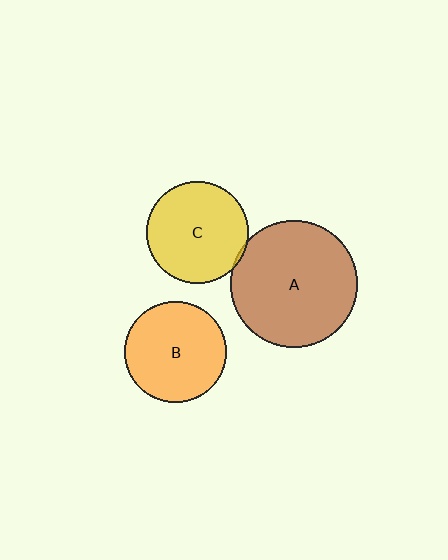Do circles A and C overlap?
Yes.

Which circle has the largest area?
Circle A (brown).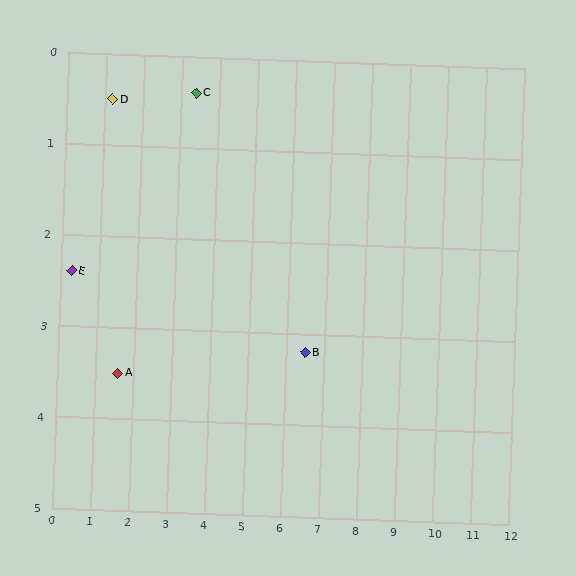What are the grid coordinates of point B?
Point B is at approximately (6.5, 3.2).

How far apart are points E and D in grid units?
Points E and D are about 2.1 grid units apart.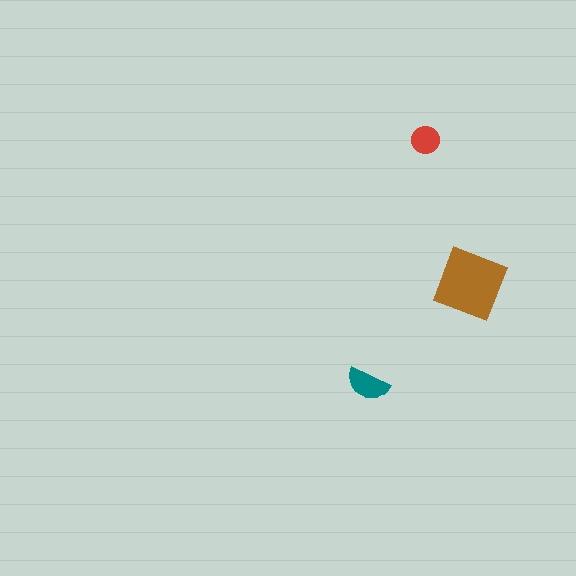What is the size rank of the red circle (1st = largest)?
3rd.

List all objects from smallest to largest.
The red circle, the teal semicircle, the brown diamond.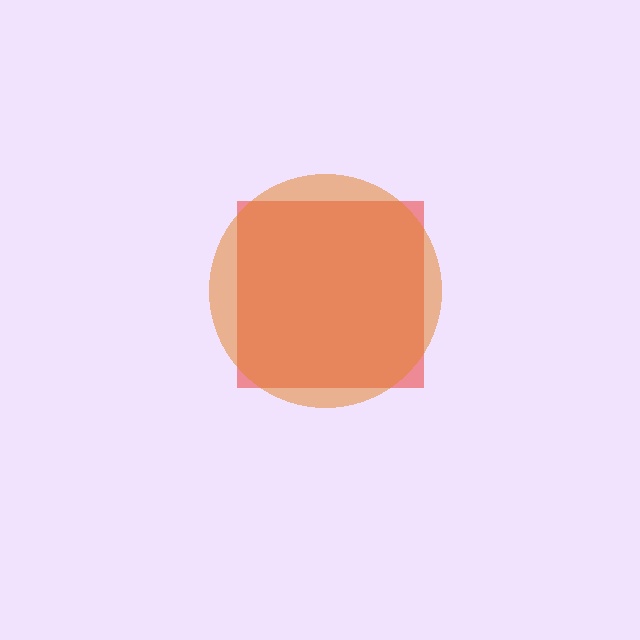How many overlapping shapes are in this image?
There are 2 overlapping shapes in the image.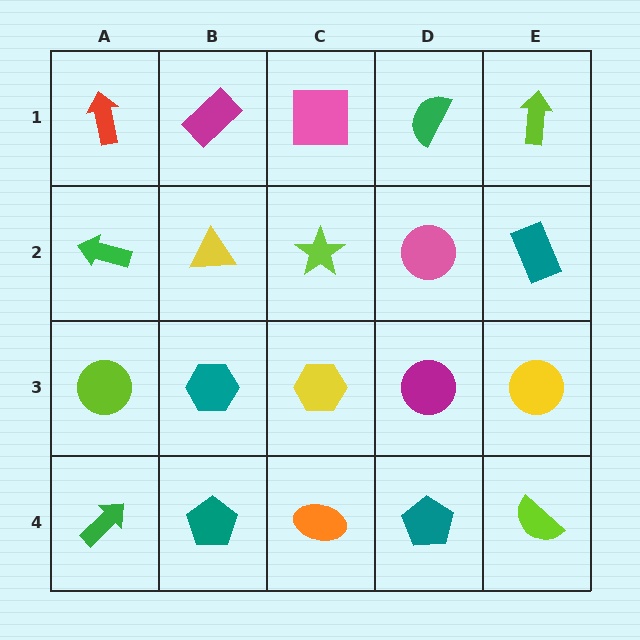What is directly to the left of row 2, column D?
A lime star.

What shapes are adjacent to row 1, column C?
A lime star (row 2, column C), a magenta rectangle (row 1, column B), a green semicircle (row 1, column D).